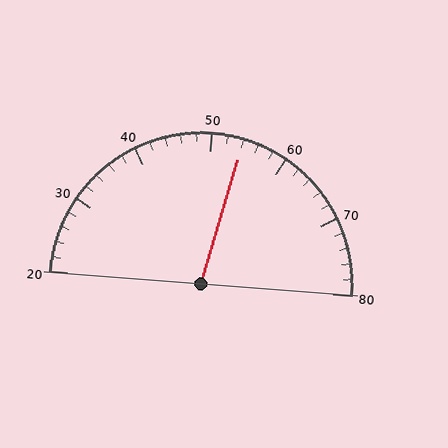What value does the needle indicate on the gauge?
The needle indicates approximately 54.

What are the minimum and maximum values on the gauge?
The gauge ranges from 20 to 80.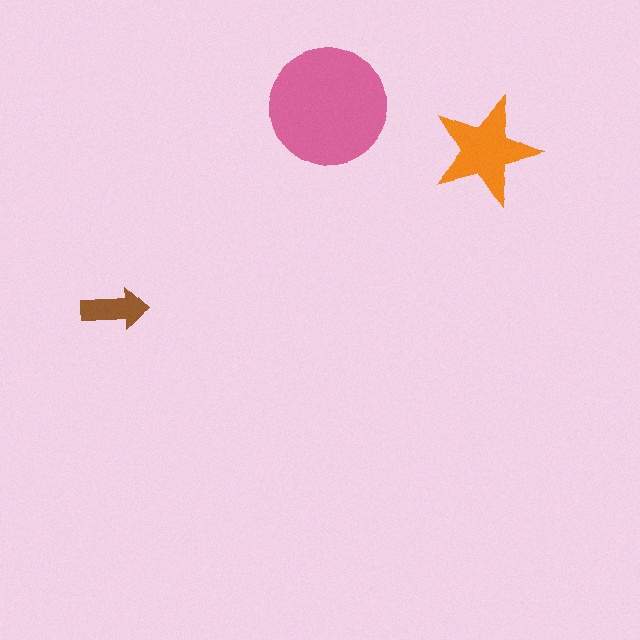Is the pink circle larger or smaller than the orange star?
Larger.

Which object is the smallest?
The brown arrow.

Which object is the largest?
The pink circle.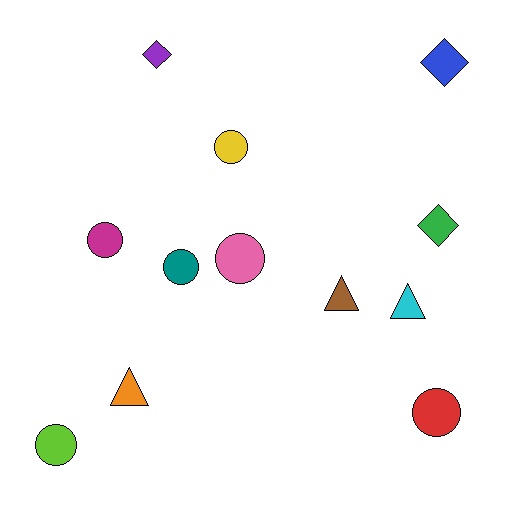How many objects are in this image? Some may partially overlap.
There are 12 objects.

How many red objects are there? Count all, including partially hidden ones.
There is 1 red object.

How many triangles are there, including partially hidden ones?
There are 3 triangles.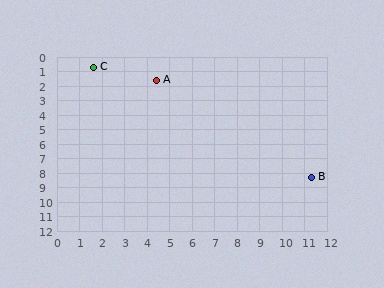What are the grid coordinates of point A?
Point A is at approximately (4.4, 1.6).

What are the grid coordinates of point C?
Point C is at approximately (1.6, 0.7).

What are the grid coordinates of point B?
Point B is at approximately (11.3, 8.3).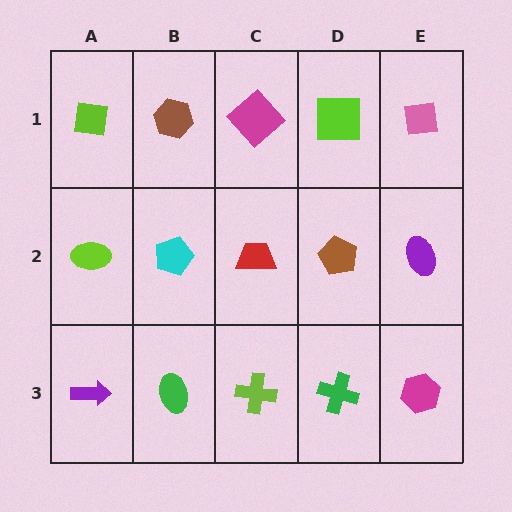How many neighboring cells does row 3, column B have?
3.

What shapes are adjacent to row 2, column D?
A lime square (row 1, column D), a green cross (row 3, column D), a red trapezoid (row 2, column C), a purple ellipse (row 2, column E).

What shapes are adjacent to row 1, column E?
A purple ellipse (row 2, column E), a lime square (row 1, column D).